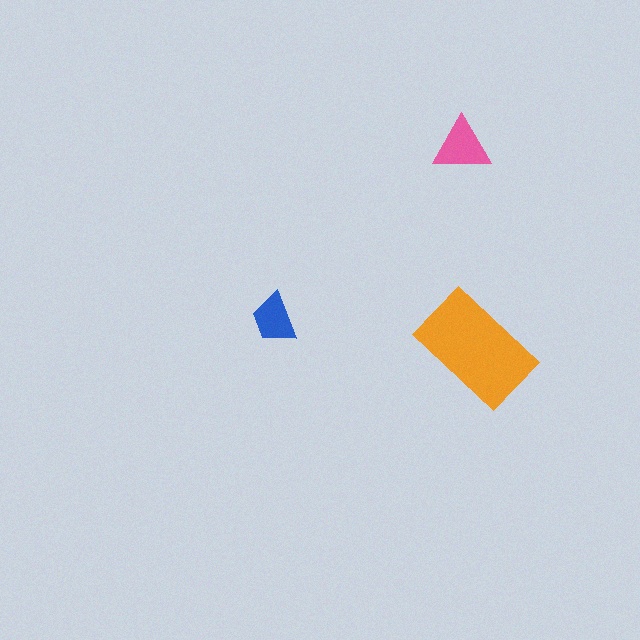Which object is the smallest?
The blue trapezoid.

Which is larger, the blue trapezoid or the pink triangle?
The pink triangle.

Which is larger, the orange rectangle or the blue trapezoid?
The orange rectangle.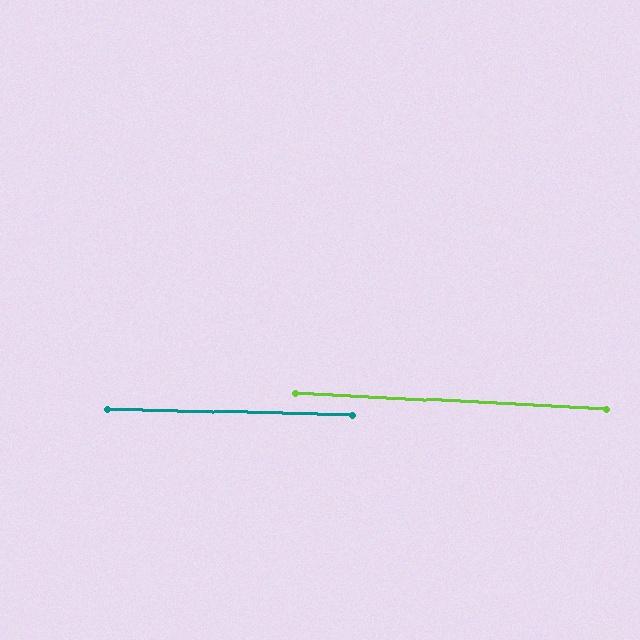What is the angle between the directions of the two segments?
Approximately 2 degrees.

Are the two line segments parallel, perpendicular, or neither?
Parallel — their directions differ by only 1.7°.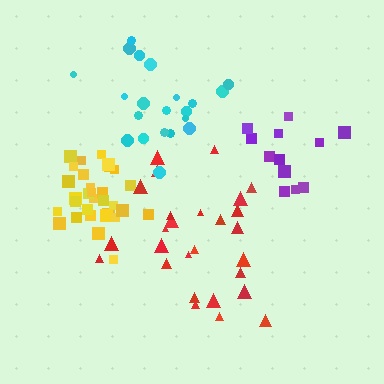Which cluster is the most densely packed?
Yellow.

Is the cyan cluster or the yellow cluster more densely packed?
Yellow.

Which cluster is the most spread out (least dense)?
Red.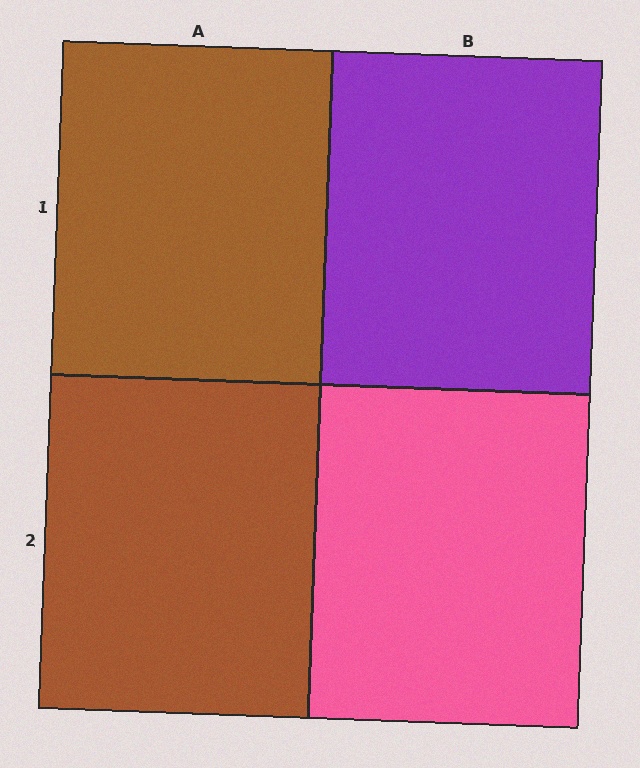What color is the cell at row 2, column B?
Pink.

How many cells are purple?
1 cell is purple.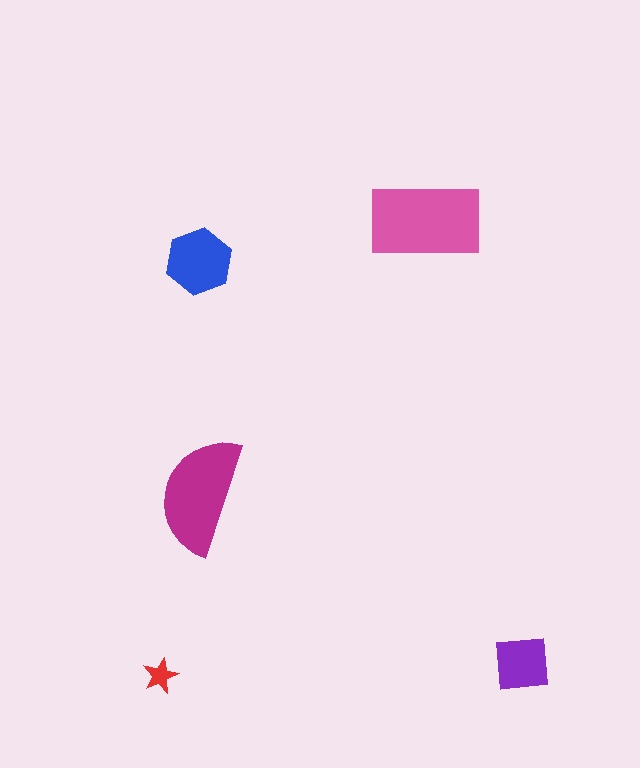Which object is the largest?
The pink rectangle.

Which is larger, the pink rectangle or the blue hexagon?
The pink rectangle.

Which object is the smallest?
The red star.